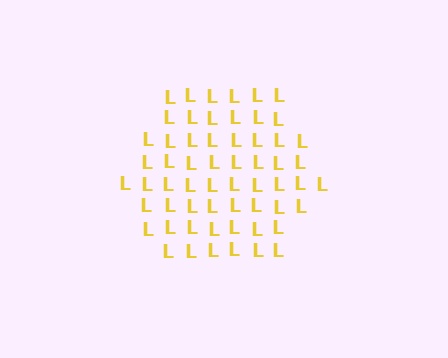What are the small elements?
The small elements are letter L's.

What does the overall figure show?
The overall figure shows a hexagon.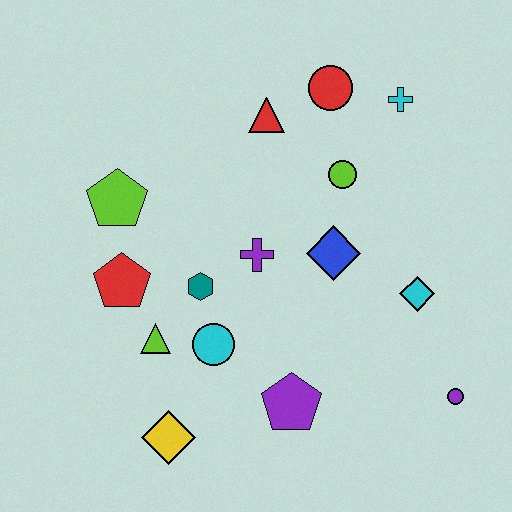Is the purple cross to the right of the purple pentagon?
No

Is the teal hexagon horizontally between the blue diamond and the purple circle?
No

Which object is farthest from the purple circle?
The lime pentagon is farthest from the purple circle.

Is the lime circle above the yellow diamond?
Yes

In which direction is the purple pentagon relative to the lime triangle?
The purple pentagon is to the right of the lime triangle.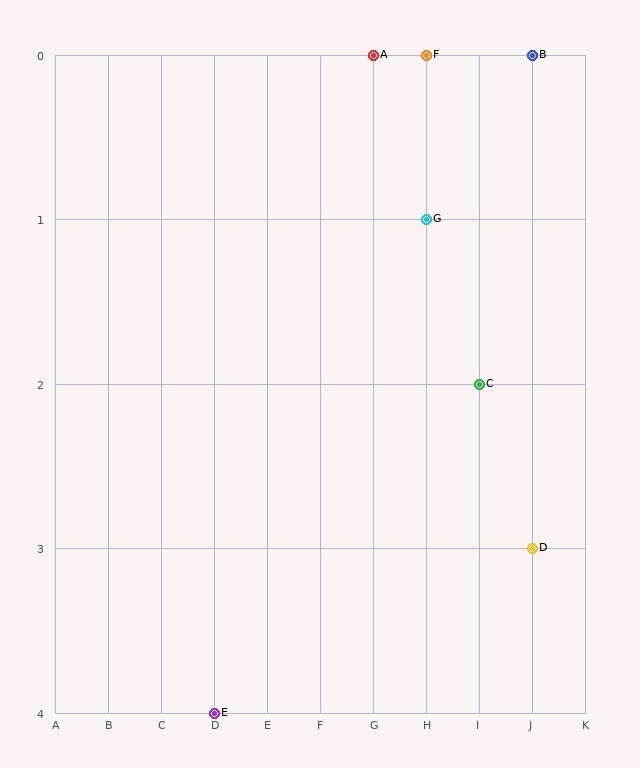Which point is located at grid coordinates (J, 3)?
Point D is at (J, 3).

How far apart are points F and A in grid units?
Points F and A are 1 column apart.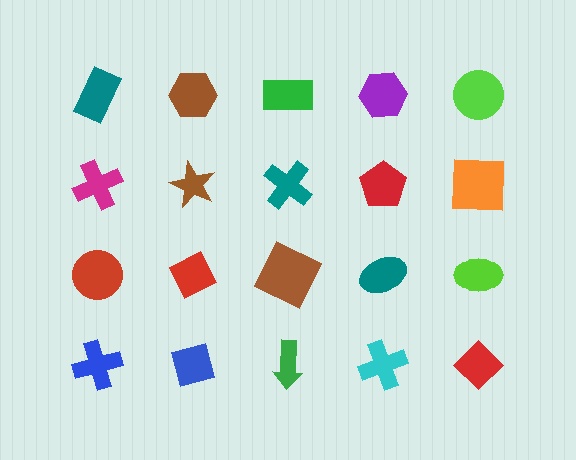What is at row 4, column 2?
A blue diamond.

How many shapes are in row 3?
5 shapes.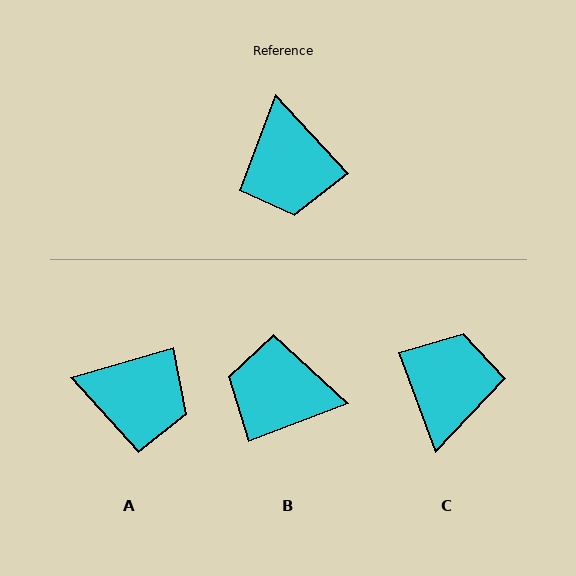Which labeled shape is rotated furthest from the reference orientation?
C, about 157 degrees away.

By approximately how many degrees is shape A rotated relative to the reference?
Approximately 63 degrees counter-clockwise.